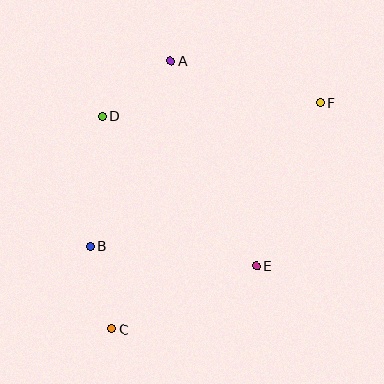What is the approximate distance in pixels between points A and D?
The distance between A and D is approximately 88 pixels.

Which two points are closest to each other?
Points B and C are closest to each other.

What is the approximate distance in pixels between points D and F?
The distance between D and F is approximately 219 pixels.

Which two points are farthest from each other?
Points C and F are farthest from each other.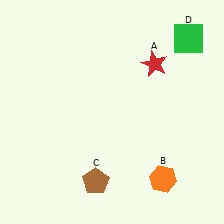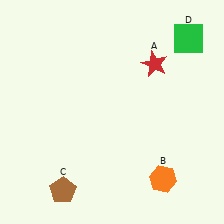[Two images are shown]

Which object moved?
The brown pentagon (C) moved left.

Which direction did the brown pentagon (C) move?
The brown pentagon (C) moved left.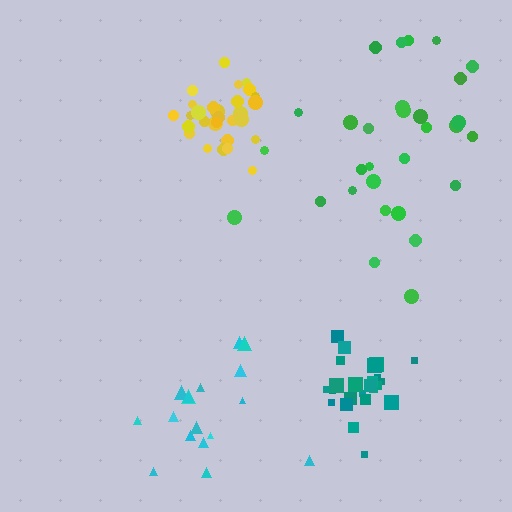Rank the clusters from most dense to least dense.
teal, yellow, cyan, green.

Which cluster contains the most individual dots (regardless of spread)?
Green (30).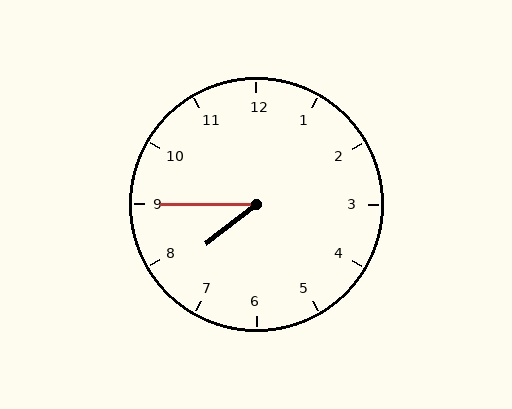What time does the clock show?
7:45.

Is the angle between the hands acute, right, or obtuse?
It is acute.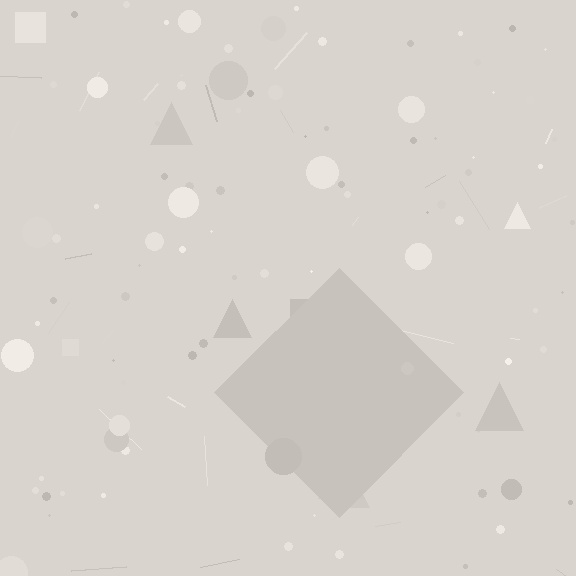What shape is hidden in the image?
A diamond is hidden in the image.